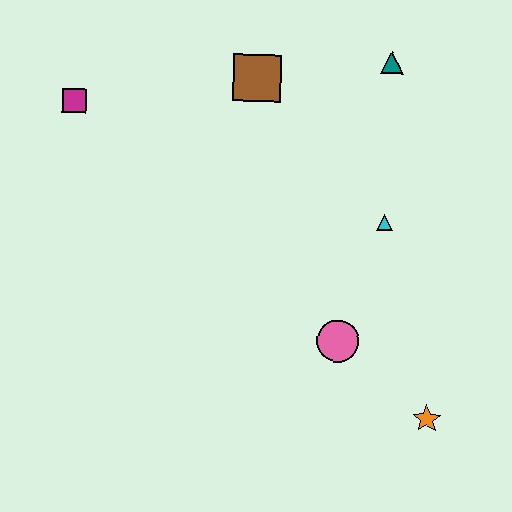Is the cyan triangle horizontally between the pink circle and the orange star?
Yes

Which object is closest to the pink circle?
The orange star is closest to the pink circle.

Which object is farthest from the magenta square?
The orange star is farthest from the magenta square.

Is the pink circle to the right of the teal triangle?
No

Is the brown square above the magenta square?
Yes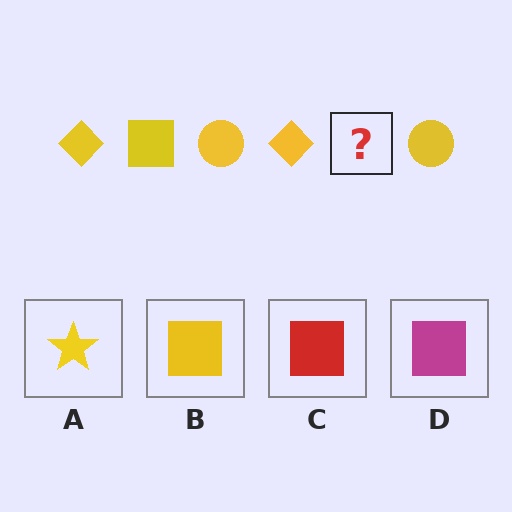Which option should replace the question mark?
Option B.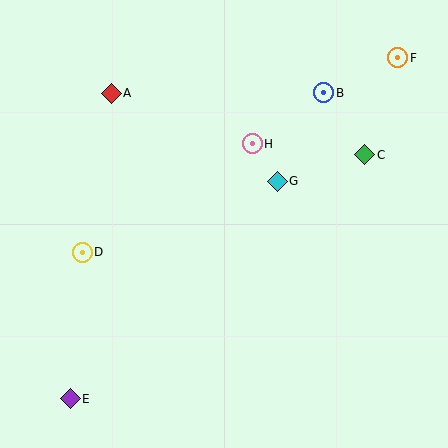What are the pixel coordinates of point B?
Point B is at (324, 93).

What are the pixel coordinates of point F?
Point F is at (398, 58).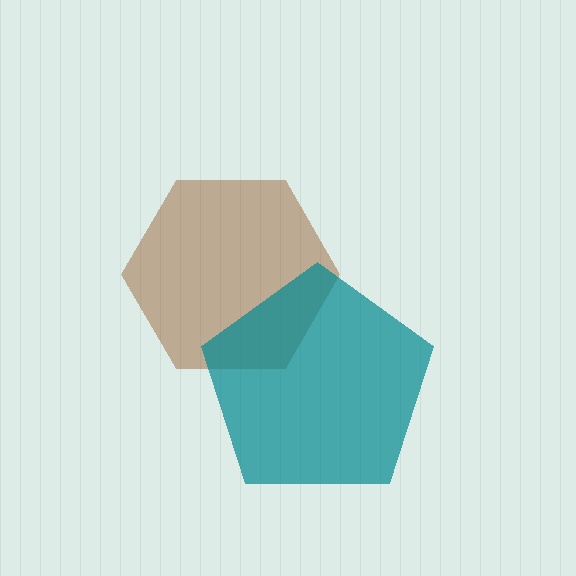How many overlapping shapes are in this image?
There are 2 overlapping shapes in the image.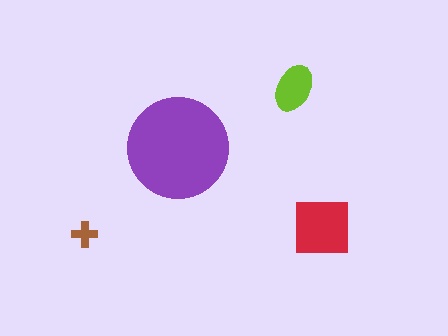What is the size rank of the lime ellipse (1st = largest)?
3rd.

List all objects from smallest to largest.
The brown cross, the lime ellipse, the red square, the purple circle.